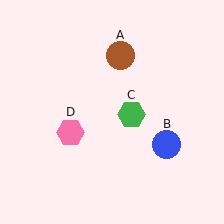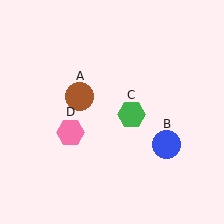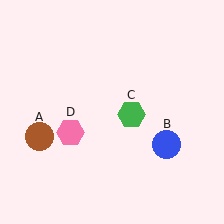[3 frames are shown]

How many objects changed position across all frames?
1 object changed position: brown circle (object A).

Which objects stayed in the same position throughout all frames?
Blue circle (object B) and green hexagon (object C) and pink hexagon (object D) remained stationary.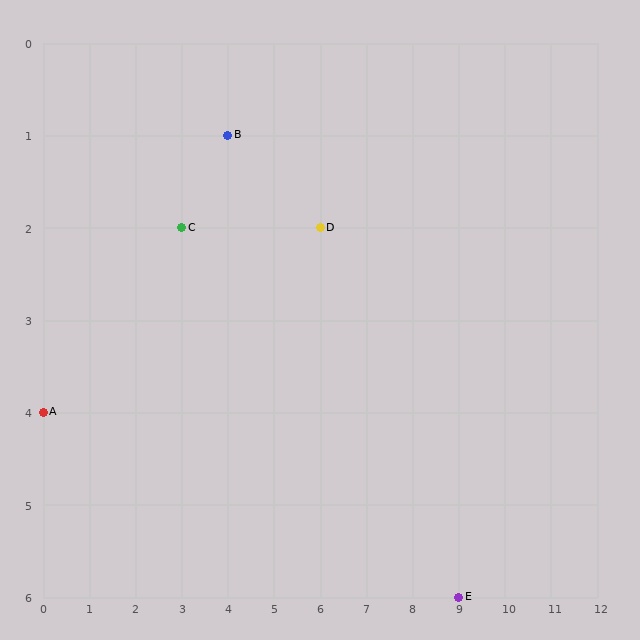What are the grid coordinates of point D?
Point D is at grid coordinates (6, 2).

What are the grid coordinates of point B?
Point B is at grid coordinates (4, 1).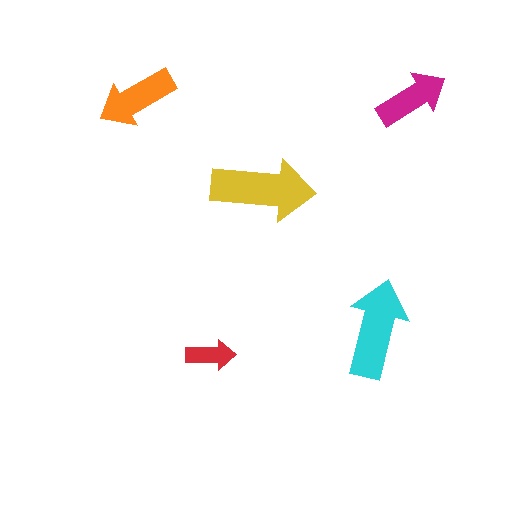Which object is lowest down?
The red arrow is bottommost.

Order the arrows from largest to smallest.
the yellow one, the cyan one, the orange one, the magenta one, the red one.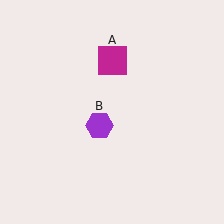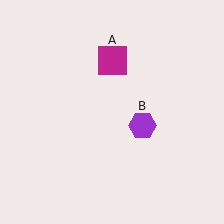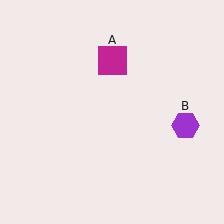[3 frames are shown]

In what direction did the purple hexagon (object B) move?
The purple hexagon (object B) moved right.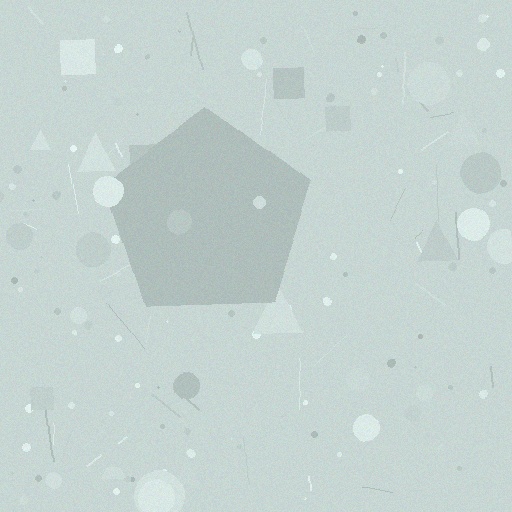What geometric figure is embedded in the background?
A pentagon is embedded in the background.